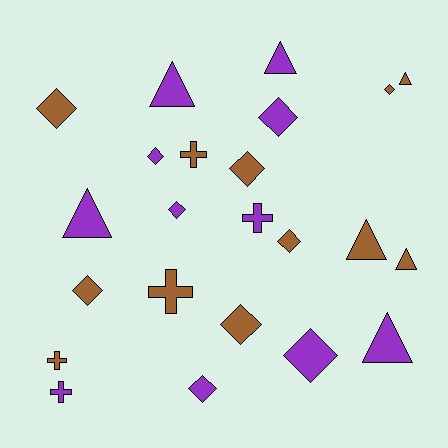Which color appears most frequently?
Brown, with 12 objects.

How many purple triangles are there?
There are 4 purple triangles.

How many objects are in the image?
There are 23 objects.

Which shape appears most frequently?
Diamond, with 11 objects.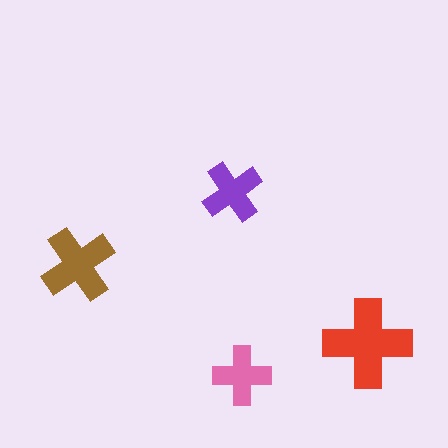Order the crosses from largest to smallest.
the red one, the brown one, the purple one, the pink one.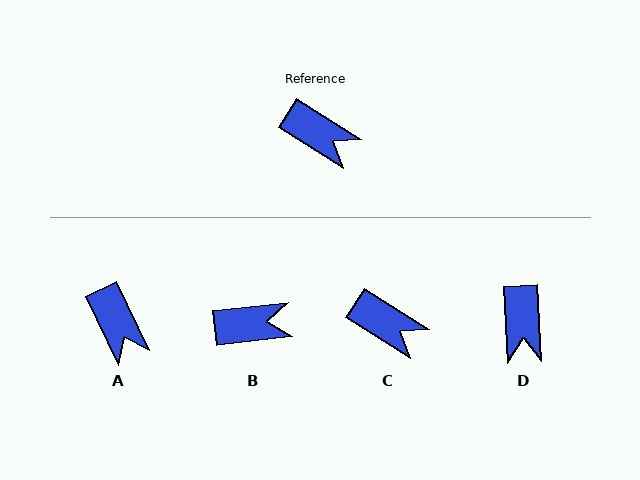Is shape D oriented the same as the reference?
No, it is off by about 55 degrees.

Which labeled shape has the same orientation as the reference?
C.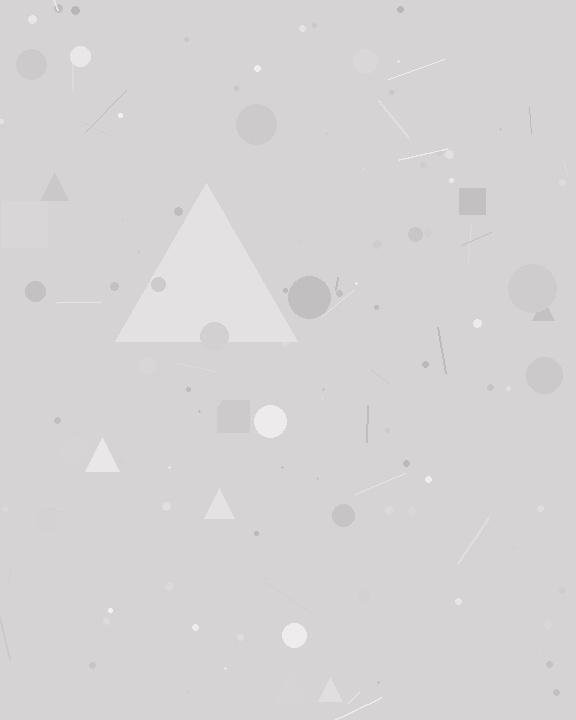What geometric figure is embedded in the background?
A triangle is embedded in the background.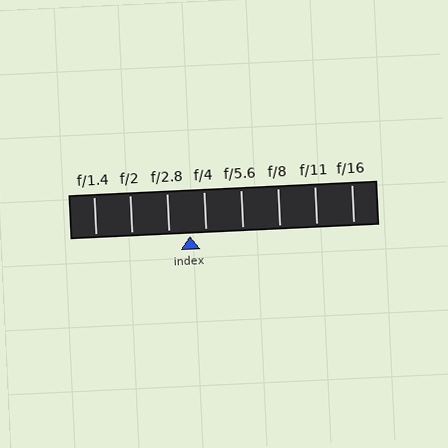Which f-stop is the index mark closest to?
The index mark is closest to f/4.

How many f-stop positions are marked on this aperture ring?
There are 8 f-stop positions marked.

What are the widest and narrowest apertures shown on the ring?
The widest aperture shown is f/1.4 and the narrowest is f/16.